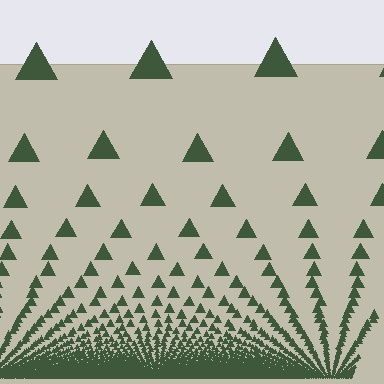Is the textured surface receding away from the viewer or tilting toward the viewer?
The surface appears to tilt toward the viewer. Texture elements get larger and sparser toward the top.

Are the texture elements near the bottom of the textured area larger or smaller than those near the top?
Smaller. The gradient is inverted — elements near the bottom are smaller and denser.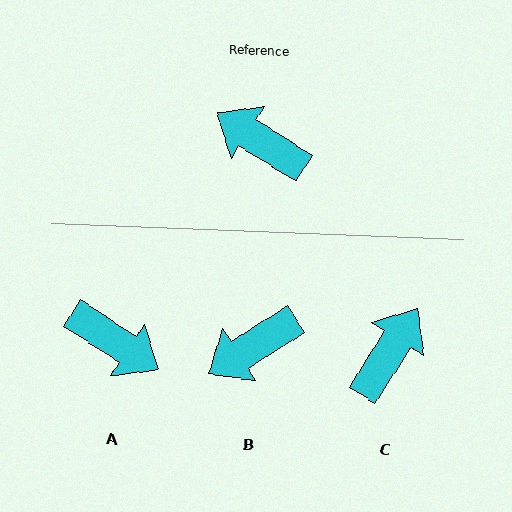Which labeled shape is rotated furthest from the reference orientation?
A, about 179 degrees away.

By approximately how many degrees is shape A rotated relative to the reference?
Approximately 179 degrees counter-clockwise.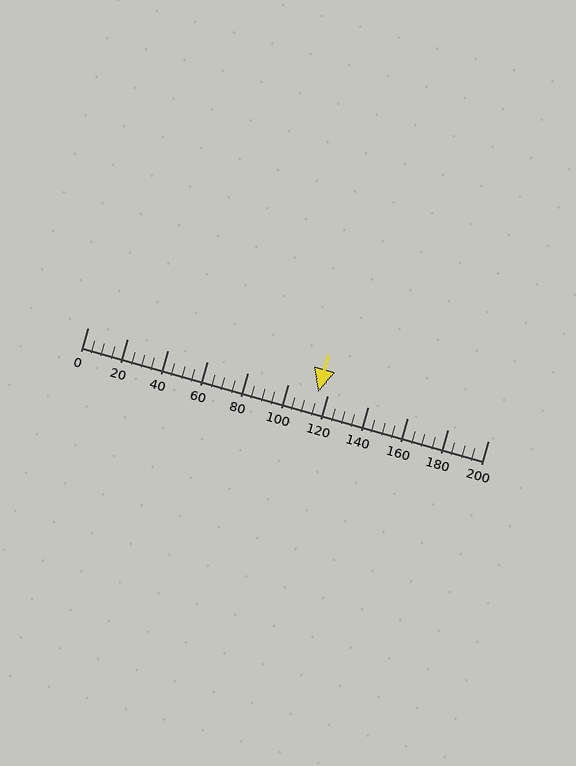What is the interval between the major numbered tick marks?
The major tick marks are spaced 20 units apart.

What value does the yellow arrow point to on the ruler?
The yellow arrow points to approximately 115.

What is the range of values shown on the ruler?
The ruler shows values from 0 to 200.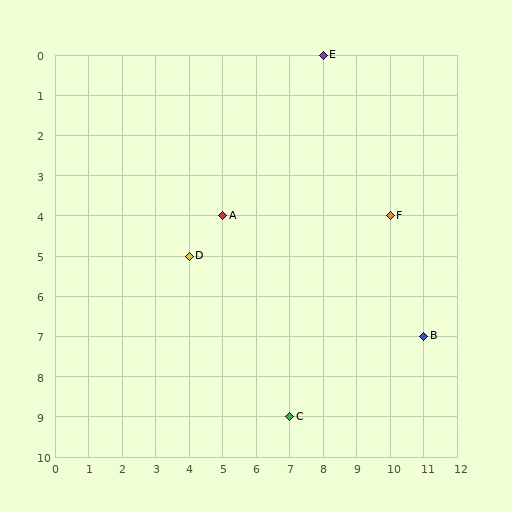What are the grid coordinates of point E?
Point E is at grid coordinates (8, 0).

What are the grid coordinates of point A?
Point A is at grid coordinates (5, 4).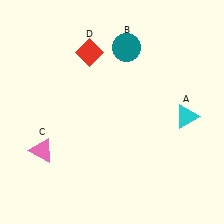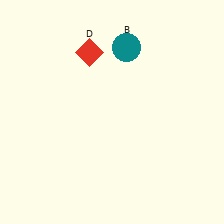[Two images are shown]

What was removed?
The pink triangle (C), the cyan triangle (A) were removed in Image 2.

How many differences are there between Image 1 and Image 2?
There are 2 differences between the two images.